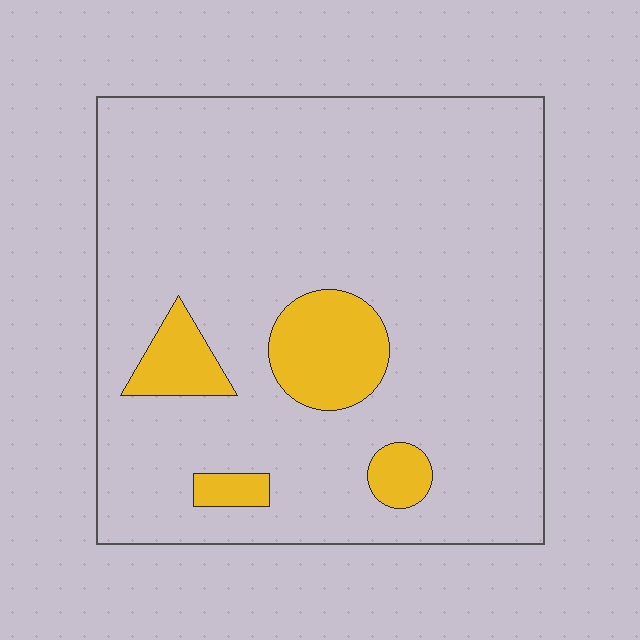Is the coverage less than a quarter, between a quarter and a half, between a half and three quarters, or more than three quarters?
Less than a quarter.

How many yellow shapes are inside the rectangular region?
4.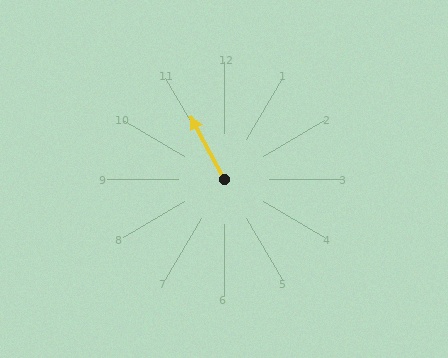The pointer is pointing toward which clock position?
Roughly 11 o'clock.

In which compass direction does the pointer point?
Northwest.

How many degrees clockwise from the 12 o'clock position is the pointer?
Approximately 332 degrees.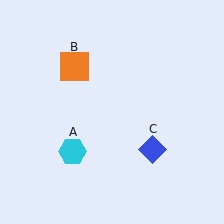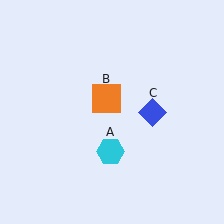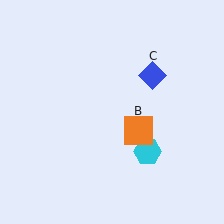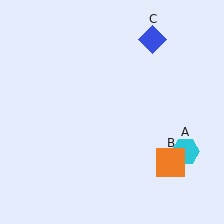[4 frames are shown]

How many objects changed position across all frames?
3 objects changed position: cyan hexagon (object A), orange square (object B), blue diamond (object C).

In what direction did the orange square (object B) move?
The orange square (object B) moved down and to the right.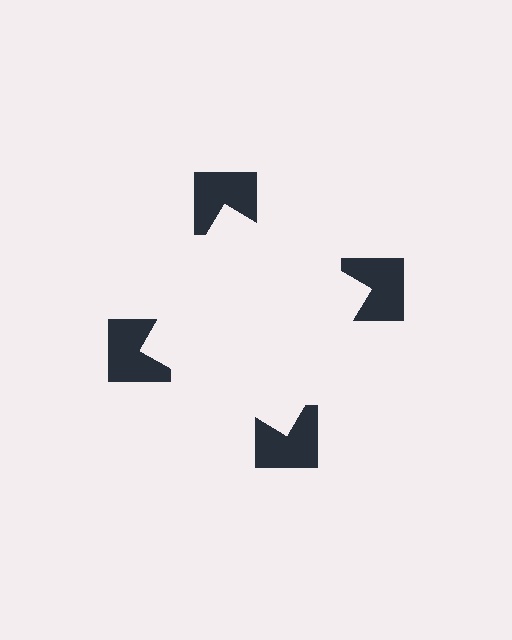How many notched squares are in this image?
There are 4 — one at each vertex of the illusory square.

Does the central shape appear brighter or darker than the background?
It typically appears slightly brighter than the background, even though no actual brightness change is drawn.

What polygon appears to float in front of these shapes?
An illusory square — its edges are inferred from the aligned wedge cuts in the notched squares, not physically drawn.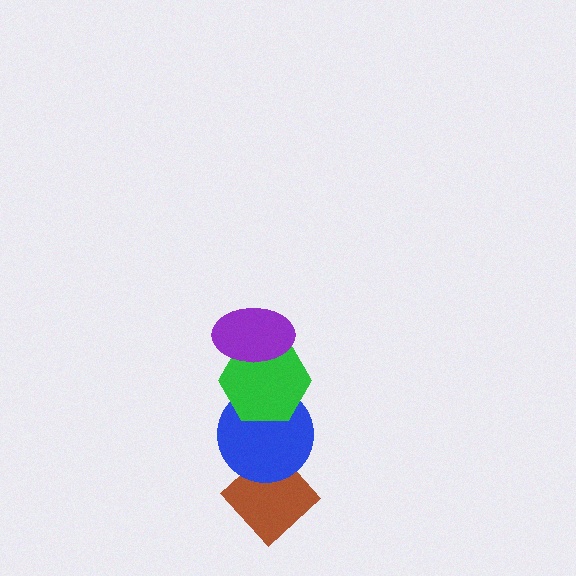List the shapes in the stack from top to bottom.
From top to bottom: the purple ellipse, the green hexagon, the blue circle, the brown diamond.